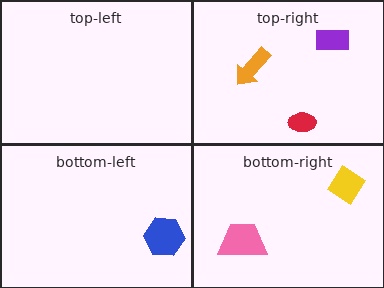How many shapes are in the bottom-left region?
1.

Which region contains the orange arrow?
The top-right region.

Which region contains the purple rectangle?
The top-right region.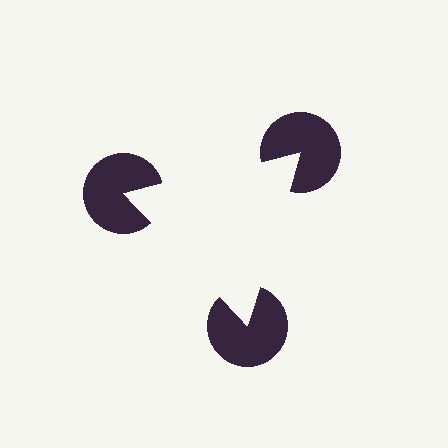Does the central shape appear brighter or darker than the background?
It typically appears slightly brighter than the background, even though no actual brightness change is drawn.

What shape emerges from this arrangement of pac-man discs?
An illusory triangle — its edges are inferred from the aligned wedge cuts in the pac-man discs, not physically drawn.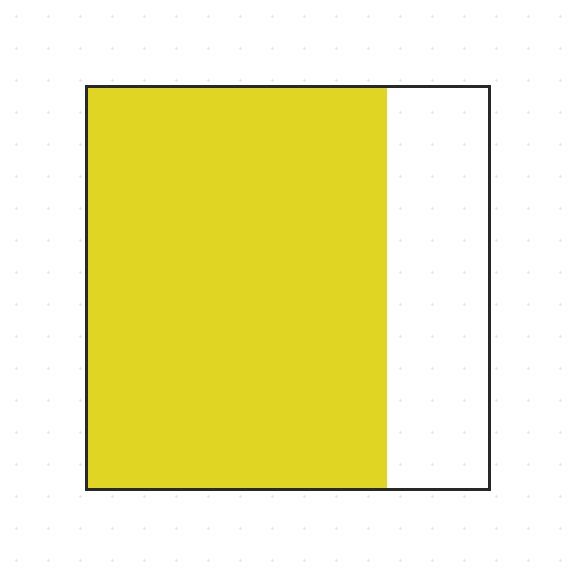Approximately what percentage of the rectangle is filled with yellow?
Approximately 75%.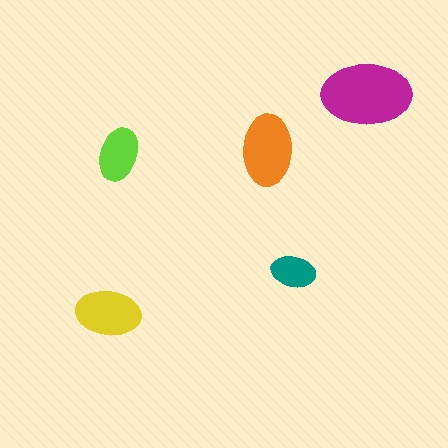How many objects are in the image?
There are 5 objects in the image.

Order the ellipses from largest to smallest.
the magenta one, the orange one, the yellow one, the lime one, the teal one.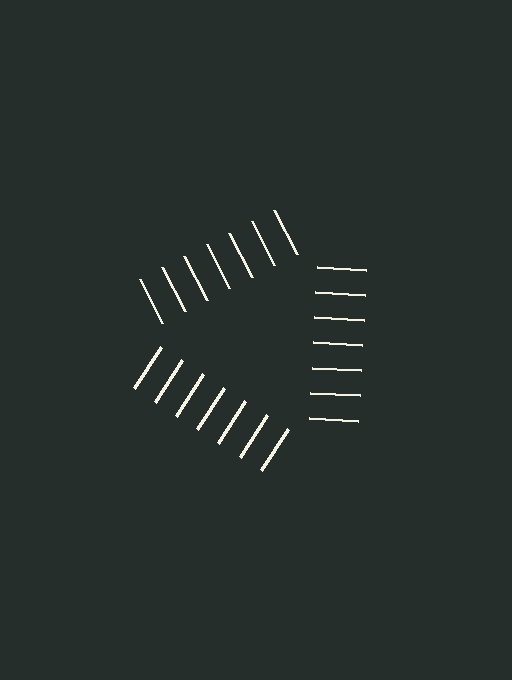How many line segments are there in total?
21 — 7 along each of the 3 edges.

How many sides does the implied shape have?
3 sides — the line-ends trace a triangle.